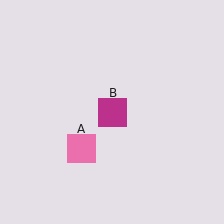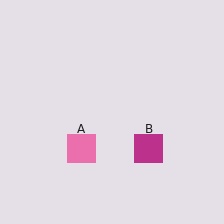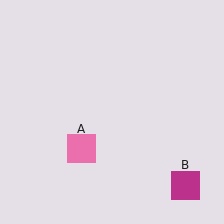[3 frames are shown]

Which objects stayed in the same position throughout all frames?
Pink square (object A) remained stationary.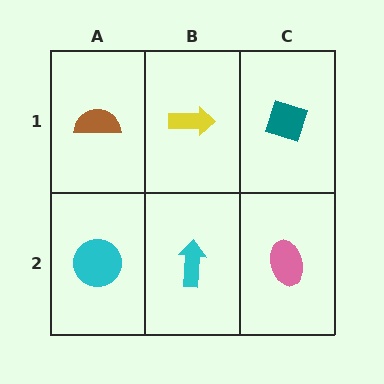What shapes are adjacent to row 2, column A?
A brown semicircle (row 1, column A), a cyan arrow (row 2, column B).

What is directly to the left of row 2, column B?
A cyan circle.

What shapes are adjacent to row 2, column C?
A teal diamond (row 1, column C), a cyan arrow (row 2, column B).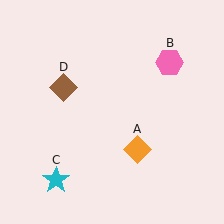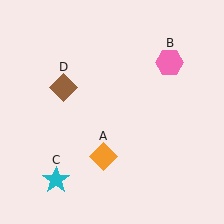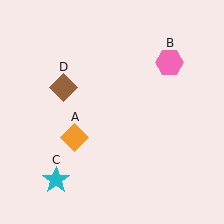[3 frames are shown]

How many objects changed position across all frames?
1 object changed position: orange diamond (object A).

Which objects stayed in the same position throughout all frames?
Pink hexagon (object B) and cyan star (object C) and brown diamond (object D) remained stationary.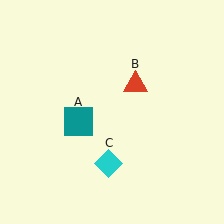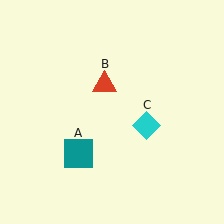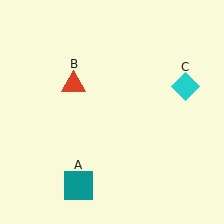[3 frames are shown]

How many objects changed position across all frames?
3 objects changed position: teal square (object A), red triangle (object B), cyan diamond (object C).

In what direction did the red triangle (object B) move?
The red triangle (object B) moved left.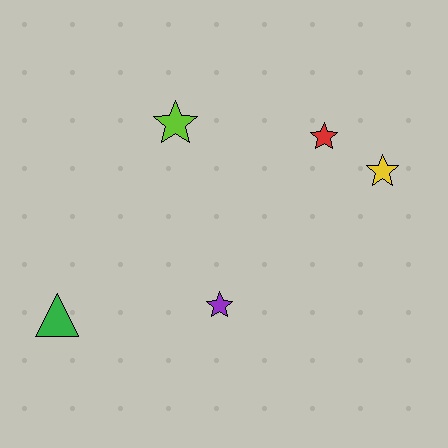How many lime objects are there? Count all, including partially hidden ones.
There is 1 lime object.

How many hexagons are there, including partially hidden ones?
There are no hexagons.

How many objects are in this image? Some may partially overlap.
There are 5 objects.